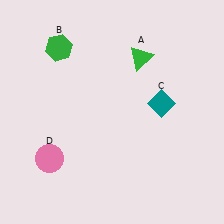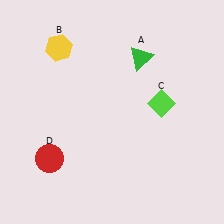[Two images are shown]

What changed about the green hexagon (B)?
In Image 1, B is green. In Image 2, it changed to yellow.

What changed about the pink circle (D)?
In Image 1, D is pink. In Image 2, it changed to red.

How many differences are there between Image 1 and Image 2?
There are 3 differences between the two images.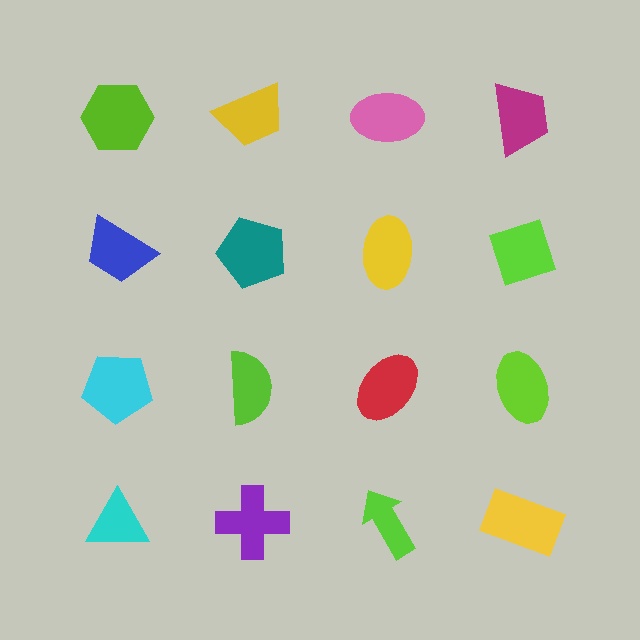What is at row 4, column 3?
A lime arrow.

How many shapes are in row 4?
4 shapes.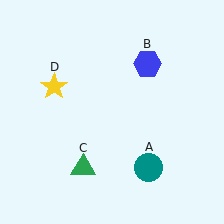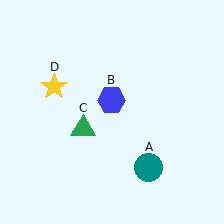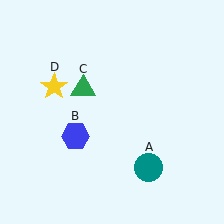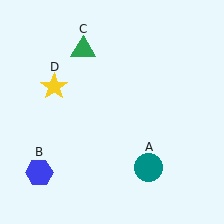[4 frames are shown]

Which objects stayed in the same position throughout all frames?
Teal circle (object A) and yellow star (object D) remained stationary.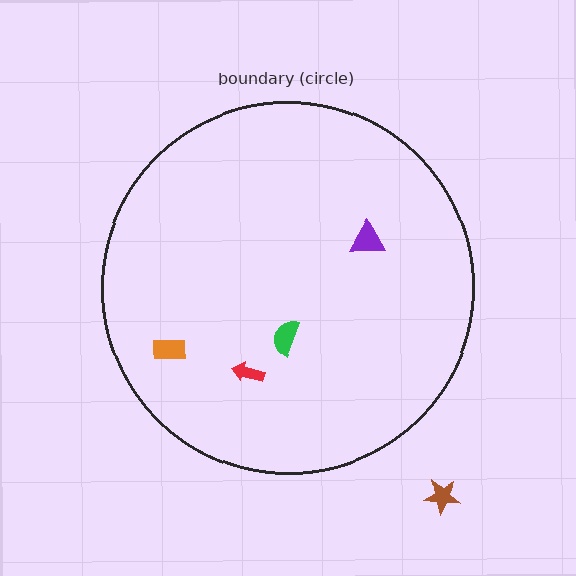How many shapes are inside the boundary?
4 inside, 1 outside.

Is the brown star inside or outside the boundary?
Outside.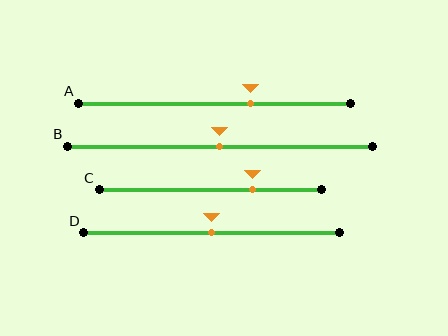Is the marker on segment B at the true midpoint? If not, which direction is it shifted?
Yes, the marker on segment B is at the true midpoint.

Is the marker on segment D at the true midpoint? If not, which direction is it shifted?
Yes, the marker on segment D is at the true midpoint.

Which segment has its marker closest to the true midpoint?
Segment B has its marker closest to the true midpoint.